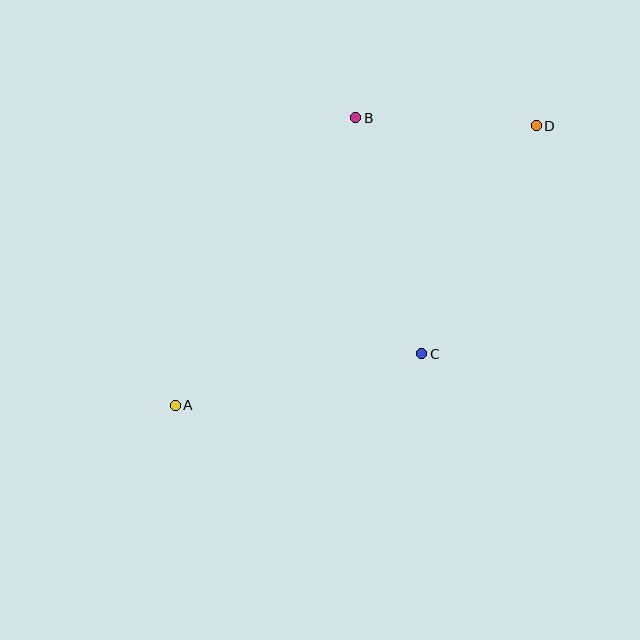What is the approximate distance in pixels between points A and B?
The distance between A and B is approximately 340 pixels.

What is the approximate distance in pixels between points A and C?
The distance between A and C is approximately 252 pixels.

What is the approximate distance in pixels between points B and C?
The distance between B and C is approximately 245 pixels.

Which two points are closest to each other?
Points B and D are closest to each other.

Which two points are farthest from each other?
Points A and D are farthest from each other.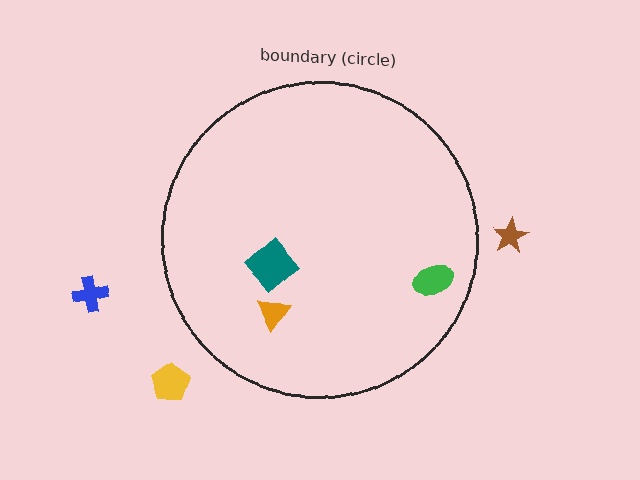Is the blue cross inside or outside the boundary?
Outside.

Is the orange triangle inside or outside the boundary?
Inside.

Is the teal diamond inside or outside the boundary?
Inside.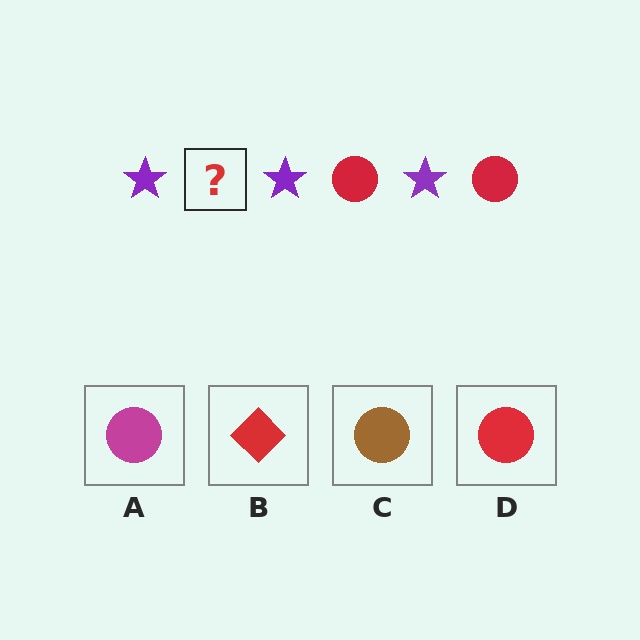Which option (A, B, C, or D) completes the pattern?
D.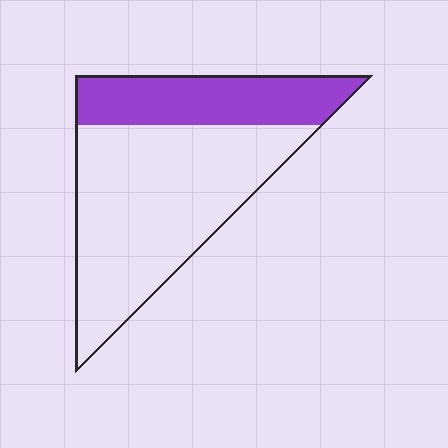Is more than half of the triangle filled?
No.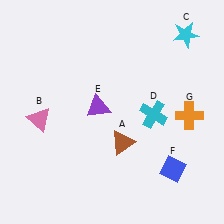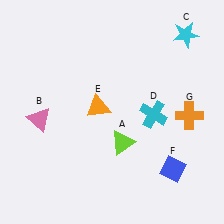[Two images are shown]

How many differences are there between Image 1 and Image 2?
There are 2 differences between the two images.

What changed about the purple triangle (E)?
In Image 1, E is purple. In Image 2, it changed to orange.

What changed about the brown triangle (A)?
In Image 1, A is brown. In Image 2, it changed to lime.